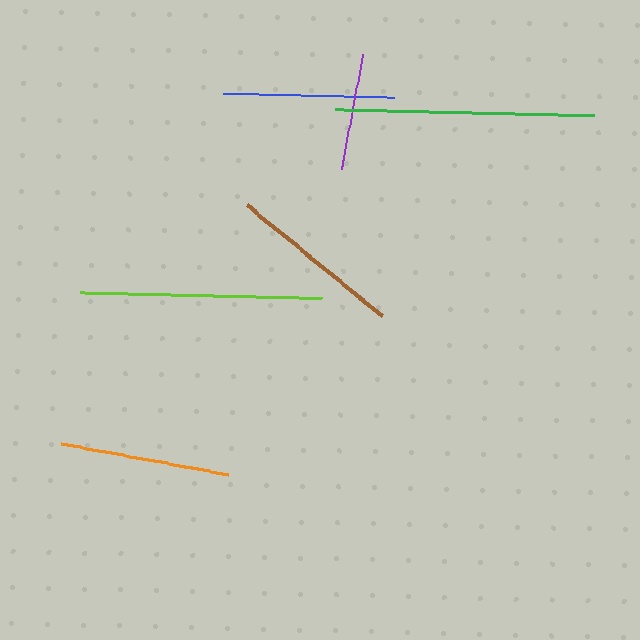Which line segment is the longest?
The green line is the longest at approximately 259 pixels.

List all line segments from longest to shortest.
From longest to shortest: green, lime, brown, blue, orange, purple.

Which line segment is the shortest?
The purple line is the shortest at approximately 117 pixels.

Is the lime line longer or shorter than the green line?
The green line is longer than the lime line.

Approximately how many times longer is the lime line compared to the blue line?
The lime line is approximately 1.4 times the length of the blue line.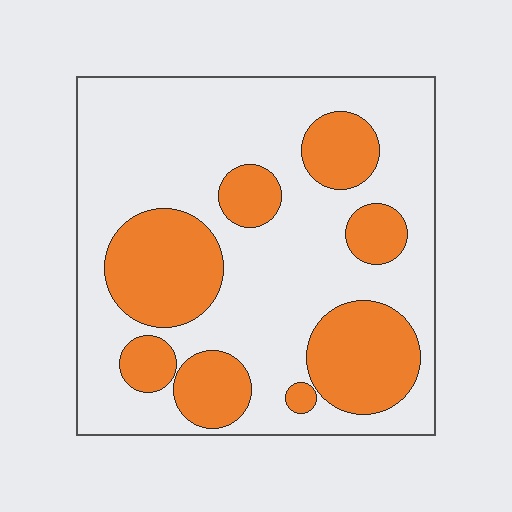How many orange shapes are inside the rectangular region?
8.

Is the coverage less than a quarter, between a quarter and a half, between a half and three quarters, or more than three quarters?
Between a quarter and a half.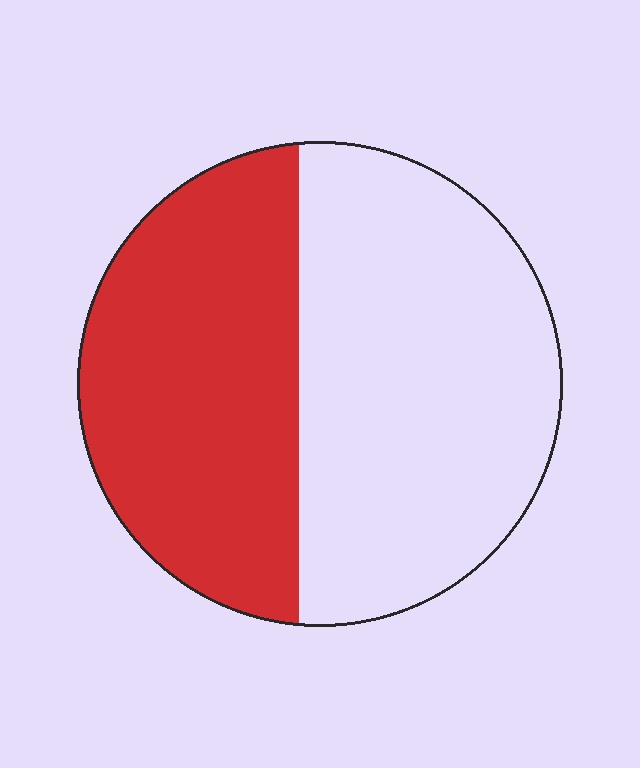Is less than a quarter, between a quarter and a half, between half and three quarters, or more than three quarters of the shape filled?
Between a quarter and a half.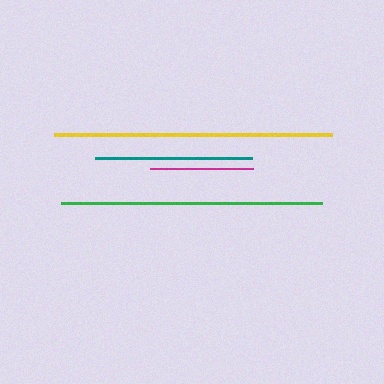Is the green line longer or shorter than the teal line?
The green line is longer than the teal line.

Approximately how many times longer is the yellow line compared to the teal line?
The yellow line is approximately 1.8 times the length of the teal line.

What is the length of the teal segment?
The teal segment is approximately 157 pixels long.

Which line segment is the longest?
The yellow line is the longest at approximately 278 pixels.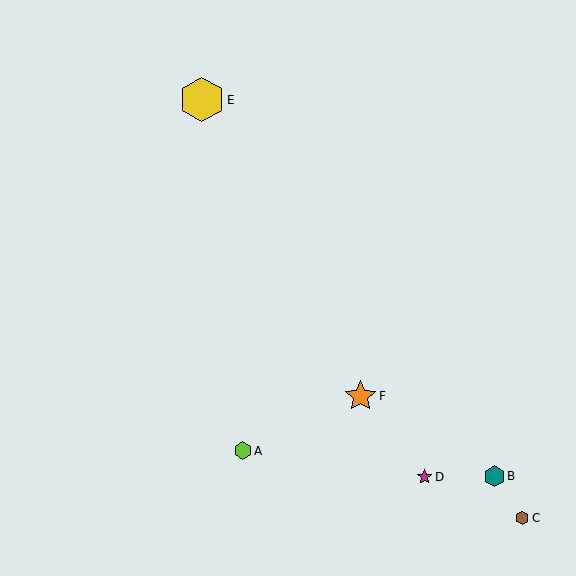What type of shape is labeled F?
Shape F is an orange star.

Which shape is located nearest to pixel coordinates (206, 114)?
The yellow hexagon (labeled E) at (202, 100) is nearest to that location.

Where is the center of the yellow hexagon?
The center of the yellow hexagon is at (202, 100).